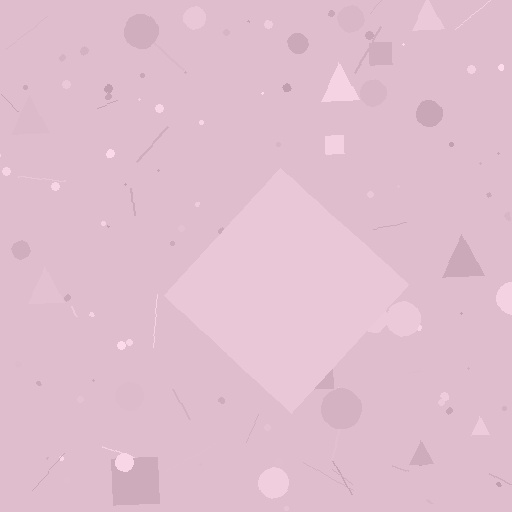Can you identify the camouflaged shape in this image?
The camouflaged shape is a diamond.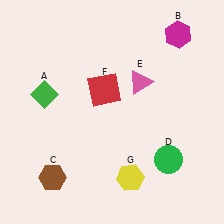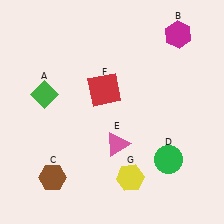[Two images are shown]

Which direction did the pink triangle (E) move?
The pink triangle (E) moved down.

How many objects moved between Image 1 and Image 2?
1 object moved between the two images.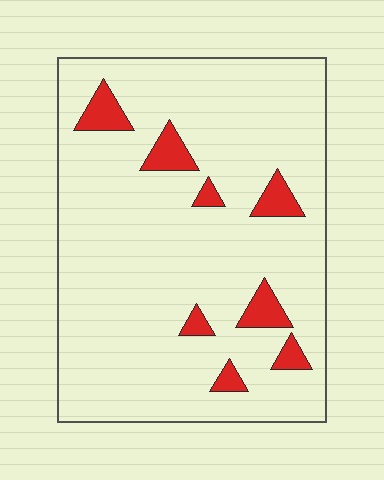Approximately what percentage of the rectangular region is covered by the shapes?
Approximately 10%.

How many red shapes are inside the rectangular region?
8.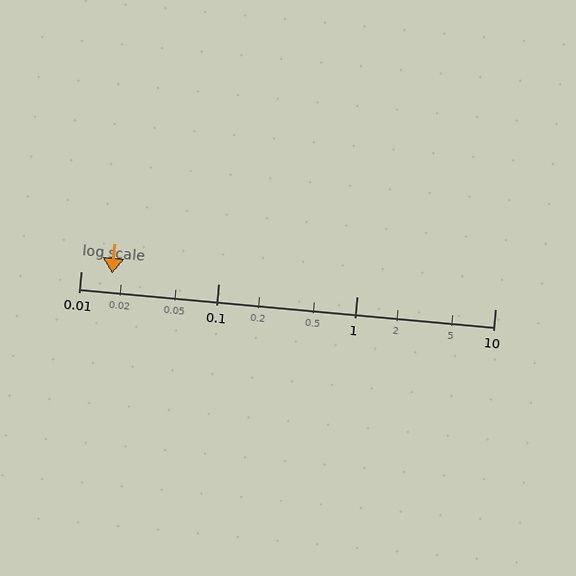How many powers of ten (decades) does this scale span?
The scale spans 3 decades, from 0.01 to 10.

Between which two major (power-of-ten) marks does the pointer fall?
The pointer is between 0.01 and 0.1.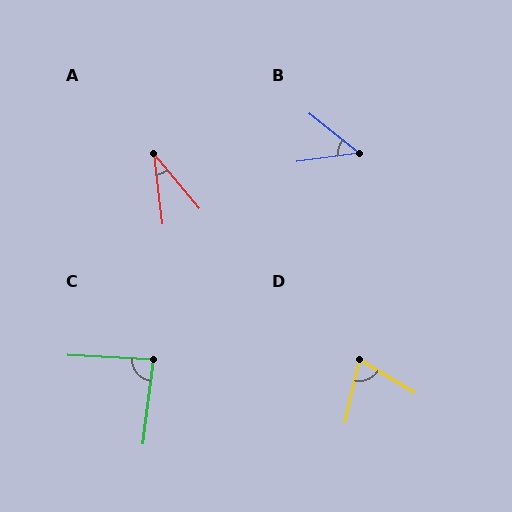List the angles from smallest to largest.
A (33°), B (47°), D (72°), C (86°).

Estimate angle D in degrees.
Approximately 72 degrees.